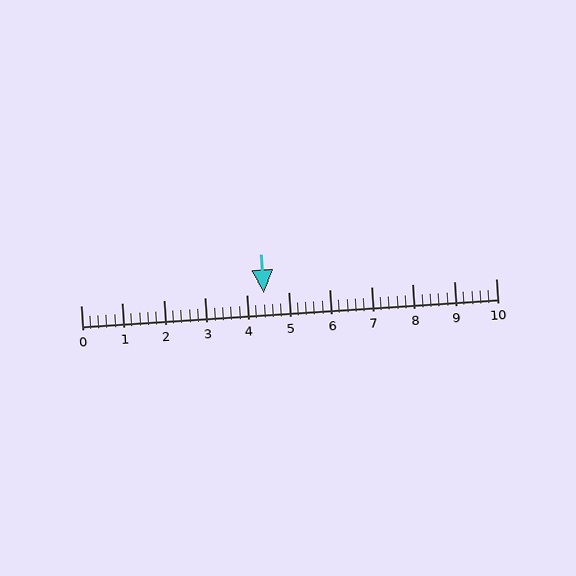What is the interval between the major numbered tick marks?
The major tick marks are spaced 1 units apart.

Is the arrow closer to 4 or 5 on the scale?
The arrow is closer to 4.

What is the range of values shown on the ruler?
The ruler shows values from 0 to 10.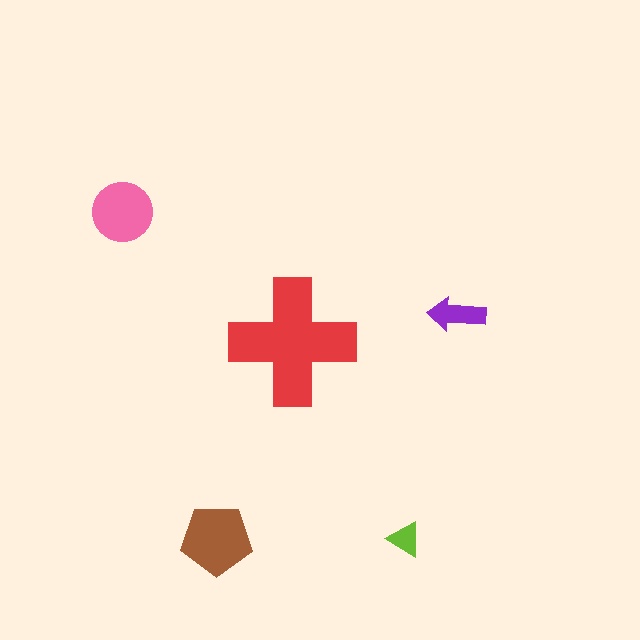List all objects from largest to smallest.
The red cross, the brown pentagon, the pink circle, the purple arrow, the lime triangle.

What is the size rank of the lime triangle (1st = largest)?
5th.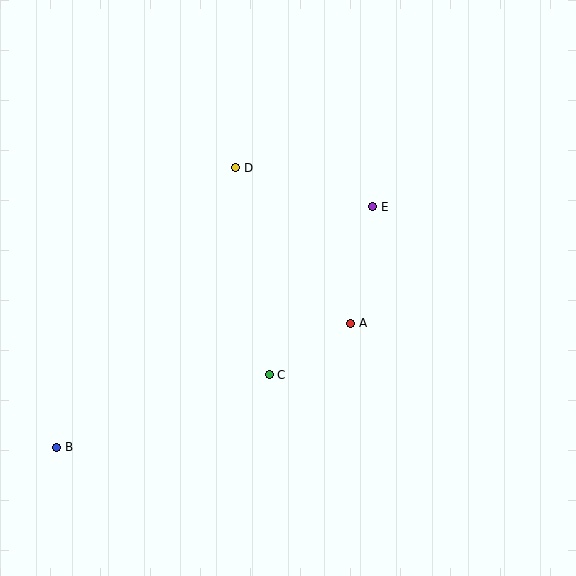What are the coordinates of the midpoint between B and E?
The midpoint between B and E is at (215, 327).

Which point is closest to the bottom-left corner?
Point B is closest to the bottom-left corner.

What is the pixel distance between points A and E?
The distance between A and E is 119 pixels.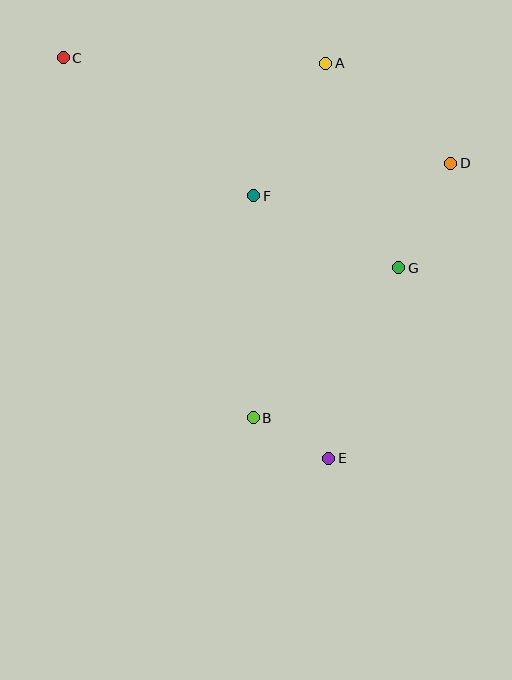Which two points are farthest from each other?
Points C and E are farthest from each other.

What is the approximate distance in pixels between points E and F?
The distance between E and F is approximately 273 pixels.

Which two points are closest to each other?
Points B and E are closest to each other.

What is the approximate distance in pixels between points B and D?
The distance between B and D is approximately 322 pixels.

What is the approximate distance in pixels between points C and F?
The distance between C and F is approximately 235 pixels.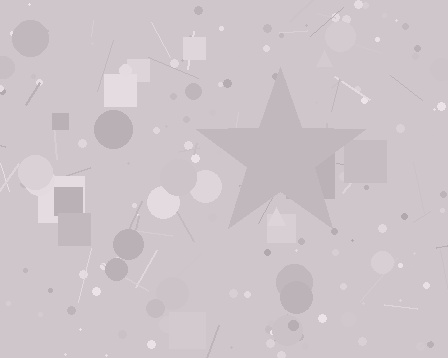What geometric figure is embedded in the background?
A star is embedded in the background.